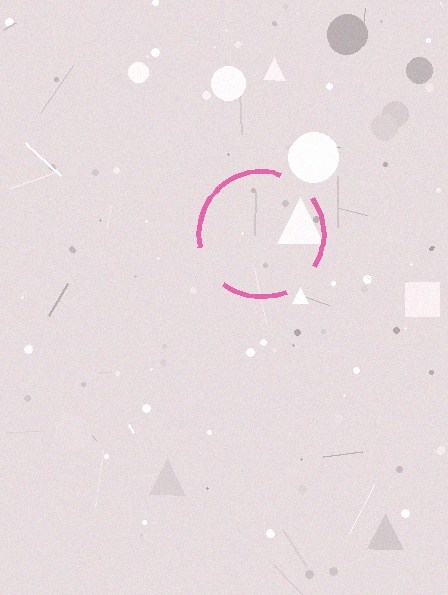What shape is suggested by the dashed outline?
The dashed outline suggests a circle.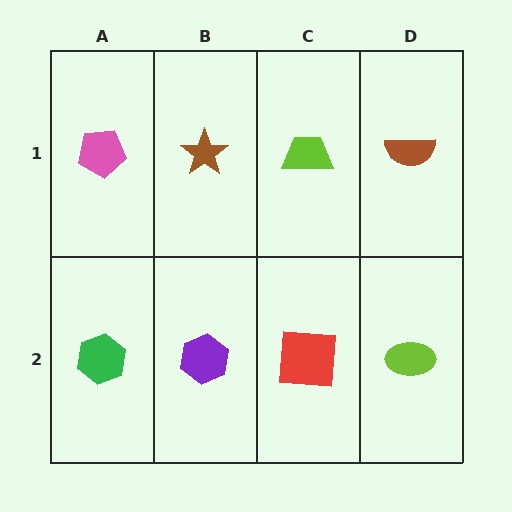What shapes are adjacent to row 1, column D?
A lime ellipse (row 2, column D), a lime trapezoid (row 1, column C).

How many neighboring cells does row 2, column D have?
2.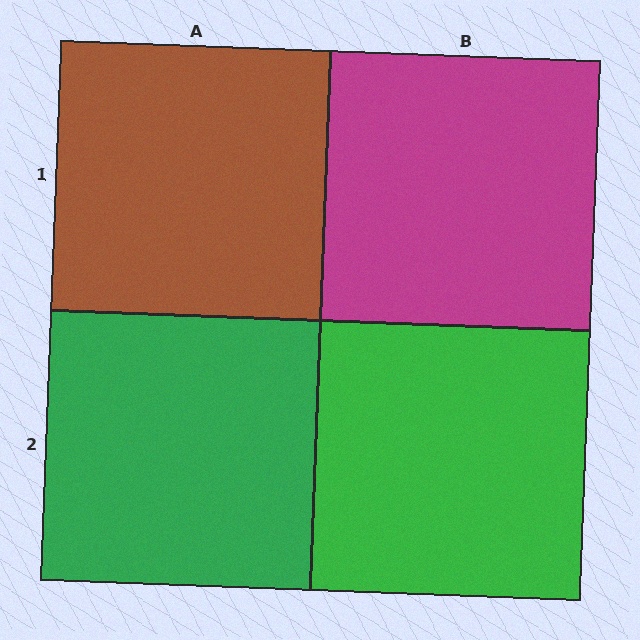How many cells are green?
2 cells are green.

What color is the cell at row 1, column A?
Brown.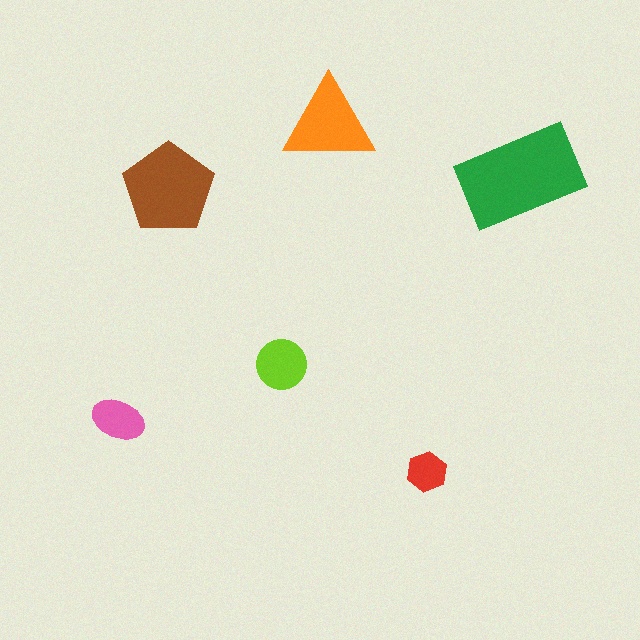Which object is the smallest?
The red hexagon.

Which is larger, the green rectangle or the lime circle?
The green rectangle.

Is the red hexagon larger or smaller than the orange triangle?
Smaller.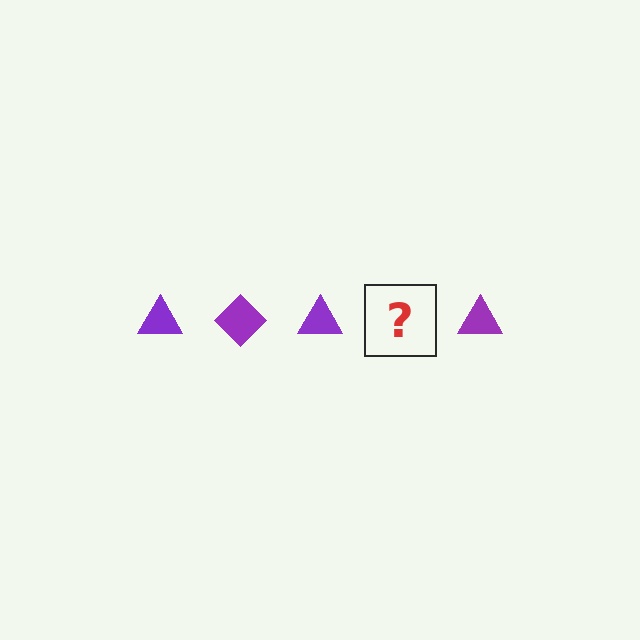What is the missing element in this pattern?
The missing element is a purple diamond.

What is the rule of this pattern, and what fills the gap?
The rule is that the pattern cycles through triangle, diamond shapes in purple. The gap should be filled with a purple diamond.